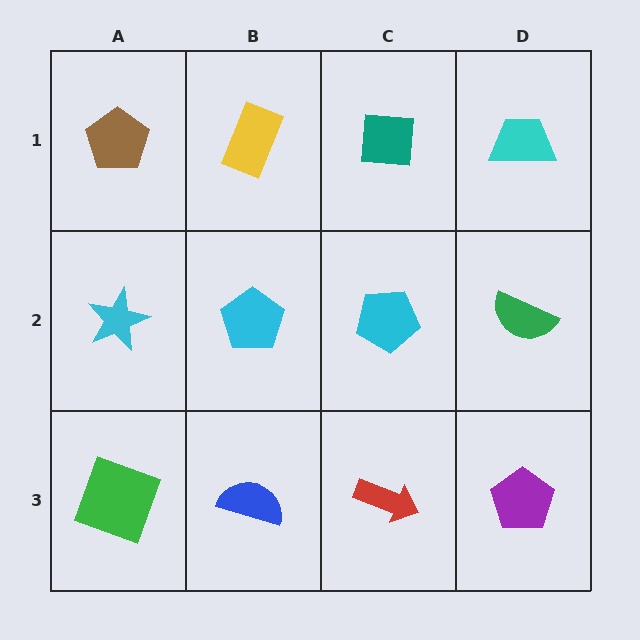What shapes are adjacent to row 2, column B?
A yellow rectangle (row 1, column B), a blue semicircle (row 3, column B), a cyan star (row 2, column A), a cyan pentagon (row 2, column C).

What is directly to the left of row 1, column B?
A brown pentagon.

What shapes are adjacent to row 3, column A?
A cyan star (row 2, column A), a blue semicircle (row 3, column B).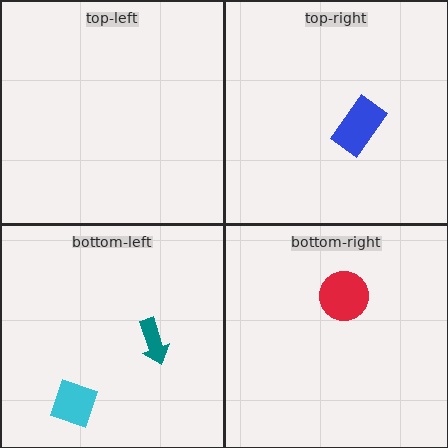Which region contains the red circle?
The bottom-right region.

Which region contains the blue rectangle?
The top-right region.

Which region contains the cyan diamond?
The bottom-left region.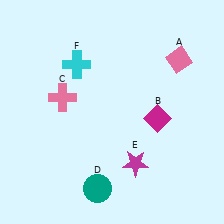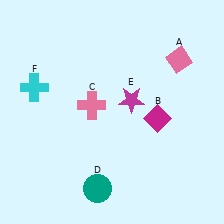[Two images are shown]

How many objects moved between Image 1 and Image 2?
3 objects moved between the two images.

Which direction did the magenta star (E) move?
The magenta star (E) moved up.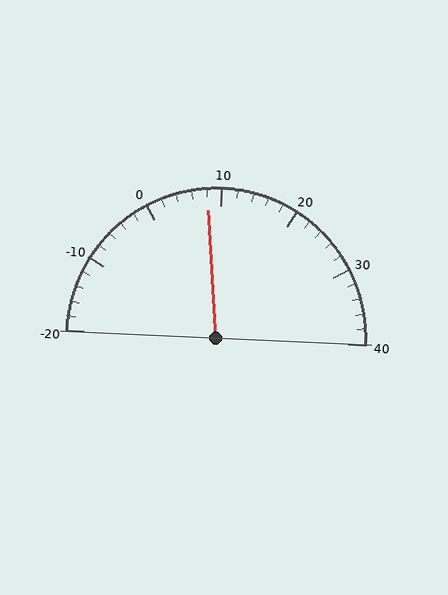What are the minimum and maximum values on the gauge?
The gauge ranges from -20 to 40.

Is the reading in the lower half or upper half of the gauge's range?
The reading is in the lower half of the range (-20 to 40).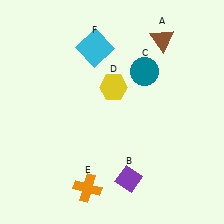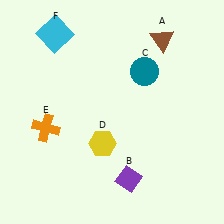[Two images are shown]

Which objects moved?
The objects that moved are: the yellow hexagon (D), the orange cross (E), the cyan square (F).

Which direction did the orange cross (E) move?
The orange cross (E) moved up.